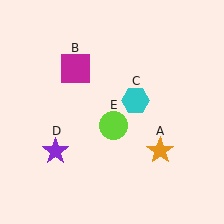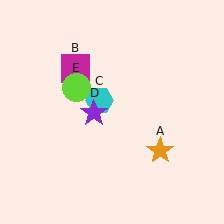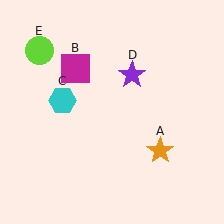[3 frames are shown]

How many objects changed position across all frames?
3 objects changed position: cyan hexagon (object C), purple star (object D), lime circle (object E).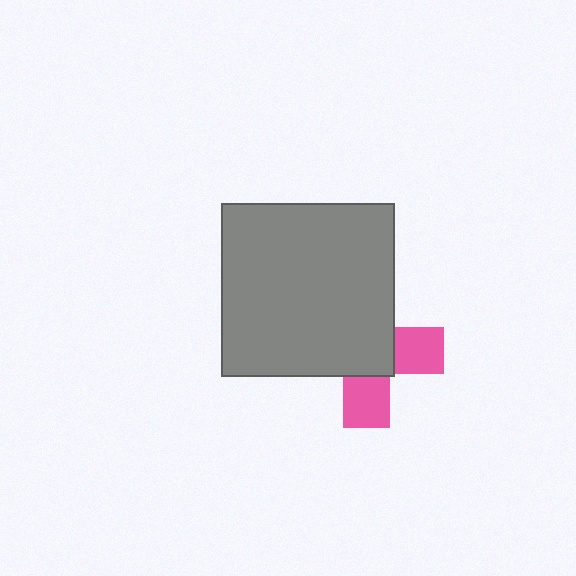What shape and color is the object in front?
The object in front is a gray square.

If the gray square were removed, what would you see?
You would see the complete pink cross.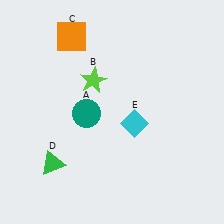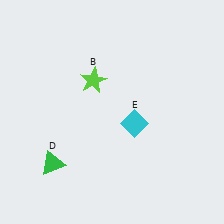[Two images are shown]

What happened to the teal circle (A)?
The teal circle (A) was removed in Image 2. It was in the bottom-left area of Image 1.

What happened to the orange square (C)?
The orange square (C) was removed in Image 2. It was in the top-left area of Image 1.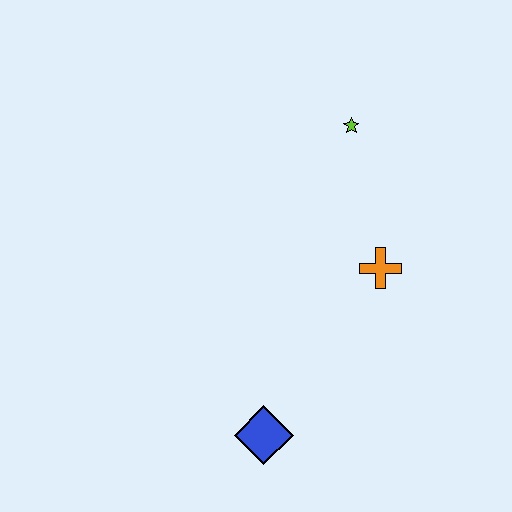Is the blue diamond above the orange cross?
No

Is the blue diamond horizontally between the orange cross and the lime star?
No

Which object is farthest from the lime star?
The blue diamond is farthest from the lime star.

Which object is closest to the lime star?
The orange cross is closest to the lime star.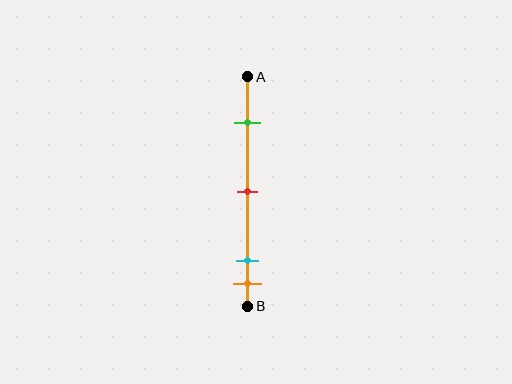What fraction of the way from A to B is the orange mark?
The orange mark is approximately 90% (0.9) of the way from A to B.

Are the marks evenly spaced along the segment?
No, the marks are not evenly spaced.